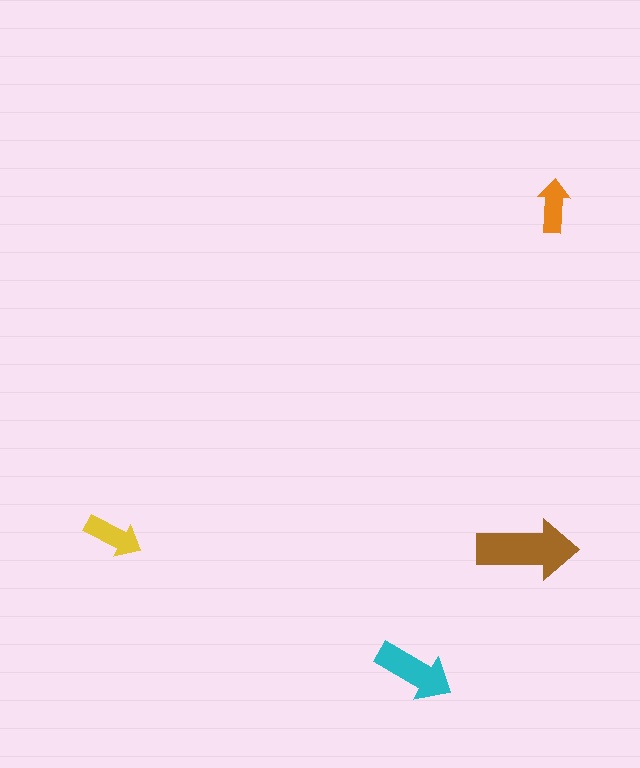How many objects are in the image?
There are 4 objects in the image.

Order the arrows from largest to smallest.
the brown one, the cyan one, the yellow one, the orange one.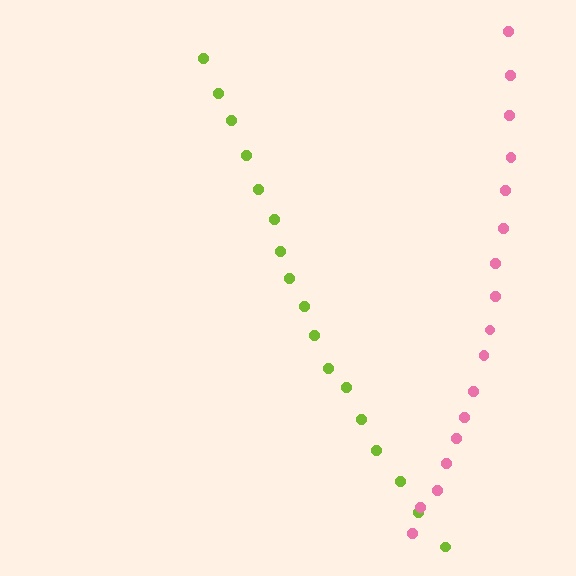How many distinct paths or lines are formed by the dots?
There are 2 distinct paths.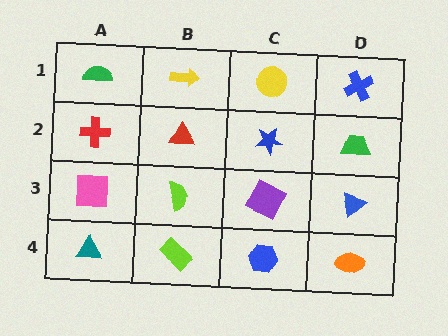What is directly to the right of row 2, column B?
A blue star.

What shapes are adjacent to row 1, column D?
A green trapezoid (row 2, column D), a yellow circle (row 1, column C).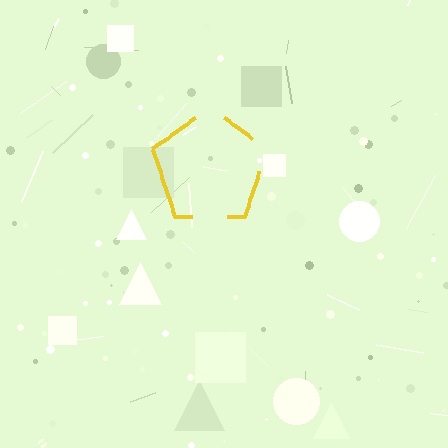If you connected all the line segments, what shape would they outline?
They would outline a pentagon.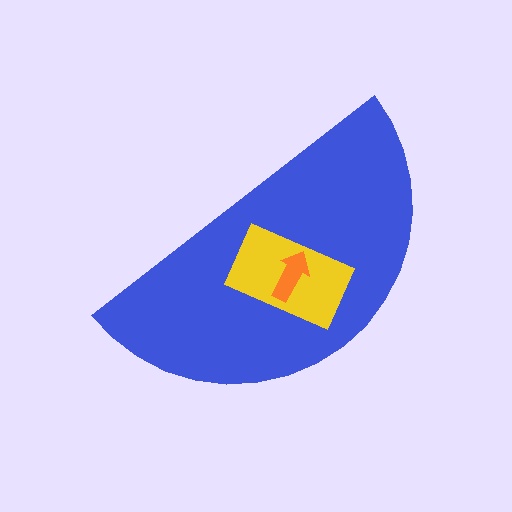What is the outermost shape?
The blue semicircle.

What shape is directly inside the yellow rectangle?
The orange arrow.